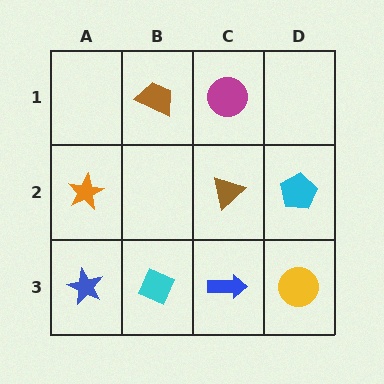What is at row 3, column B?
A cyan diamond.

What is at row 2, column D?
A cyan pentagon.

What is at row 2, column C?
A brown triangle.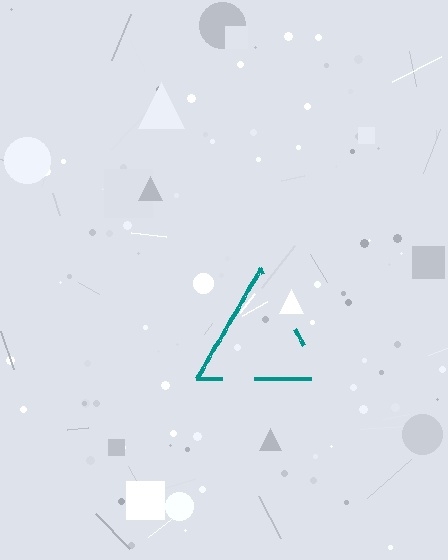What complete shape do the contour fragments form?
The contour fragments form a triangle.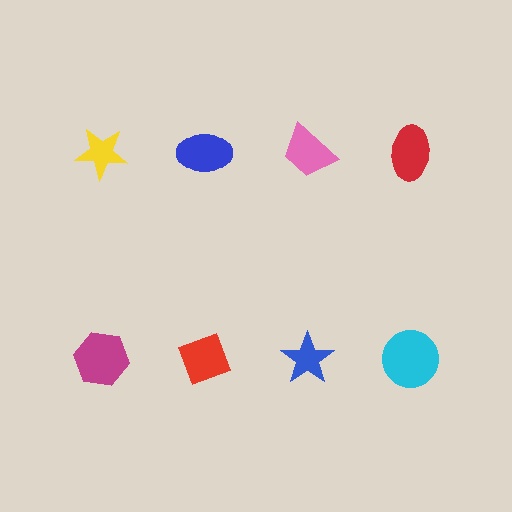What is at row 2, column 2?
A red diamond.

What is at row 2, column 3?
A blue star.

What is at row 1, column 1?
A yellow star.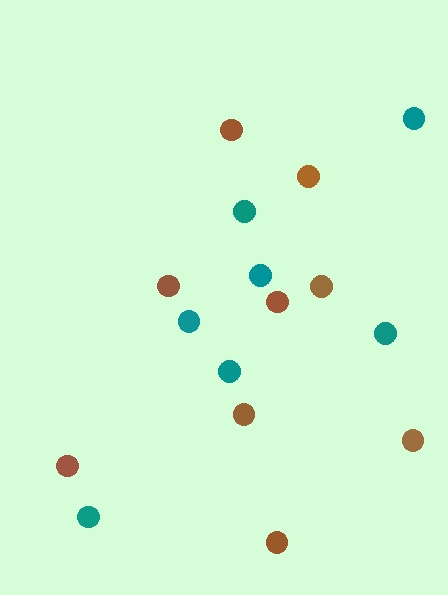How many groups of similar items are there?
There are 2 groups: one group of brown circles (9) and one group of teal circles (7).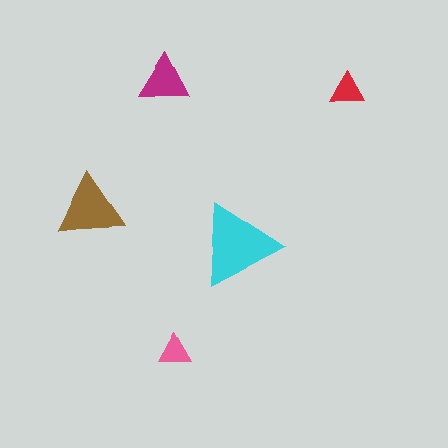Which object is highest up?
The magenta triangle is topmost.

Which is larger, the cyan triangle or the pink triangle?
The cyan one.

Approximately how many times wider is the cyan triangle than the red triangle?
About 2.5 times wider.